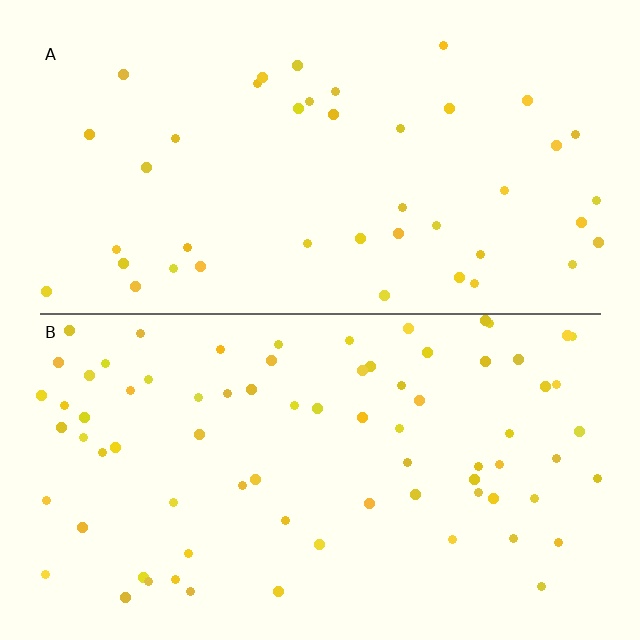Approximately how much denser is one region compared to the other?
Approximately 1.8× — region B over region A.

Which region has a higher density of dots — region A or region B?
B (the bottom).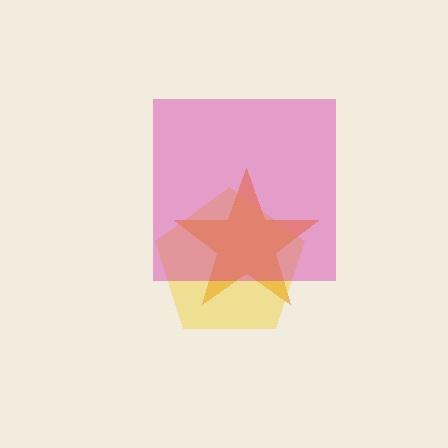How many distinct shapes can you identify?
There are 3 distinct shapes: an orange star, a yellow pentagon, a magenta square.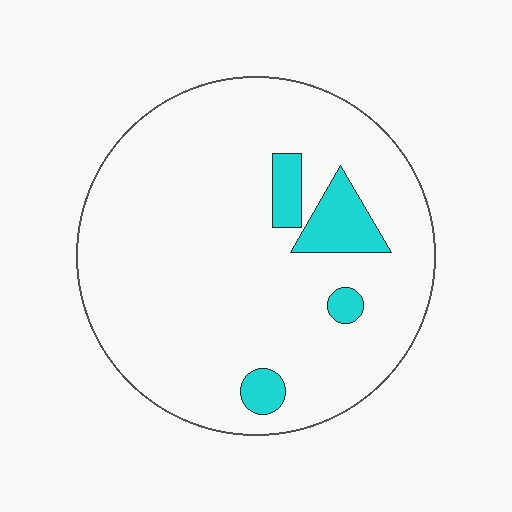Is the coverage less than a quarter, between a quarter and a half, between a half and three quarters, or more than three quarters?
Less than a quarter.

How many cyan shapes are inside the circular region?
4.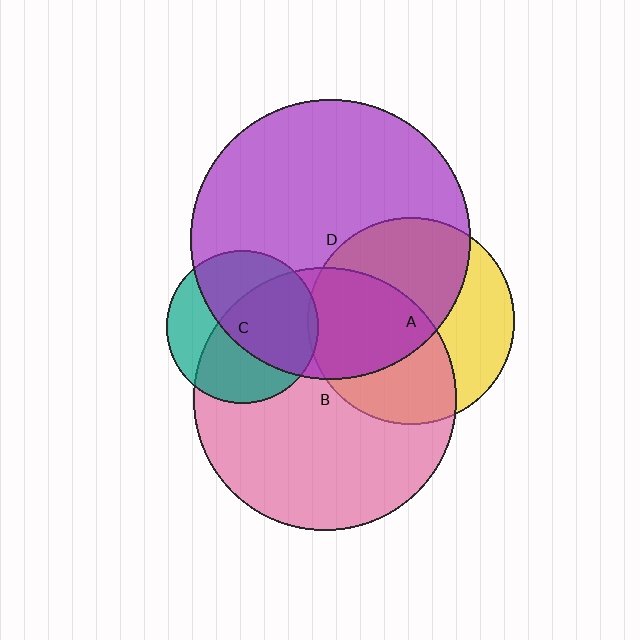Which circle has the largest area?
Circle D (purple).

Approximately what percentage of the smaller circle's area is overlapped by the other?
Approximately 55%.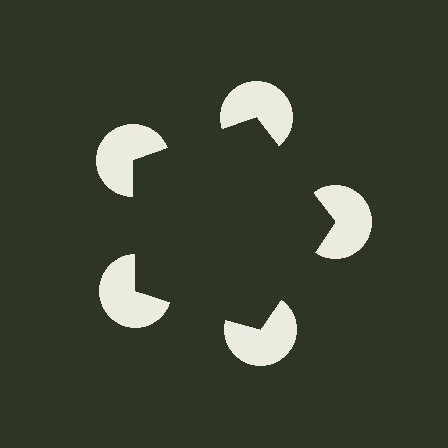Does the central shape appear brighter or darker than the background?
It typically appears slightly darker than the background, even though no actual brightness change is drawn.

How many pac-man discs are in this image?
There are 5 — one at each vertex of the illusory pentagon.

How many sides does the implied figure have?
5 sides.